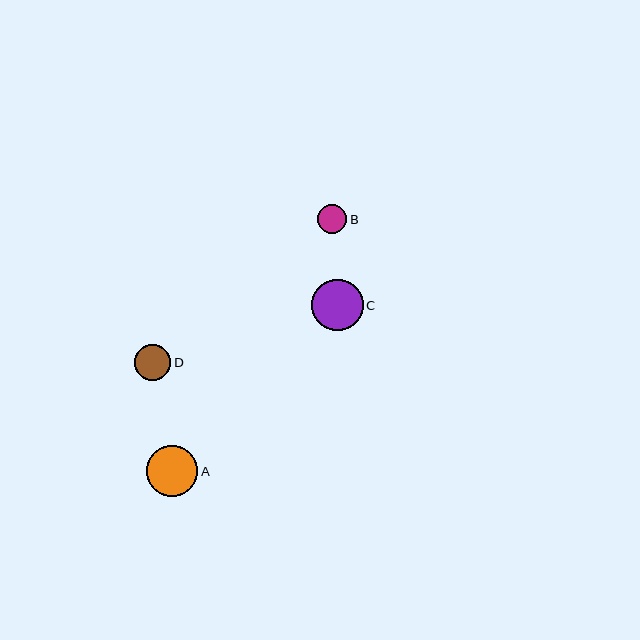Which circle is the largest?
Circle A is the largest with a size of approximately 51 pixels.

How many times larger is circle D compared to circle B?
Circle D is approximately 1.2 times the size of circle B.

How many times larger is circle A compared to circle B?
Circle A is approximately 1.8 times the size of circle B.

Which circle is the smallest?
Circle B is the smallest with a size of approximately 29 pixels.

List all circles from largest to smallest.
From largest to smallest: A, C, D, B.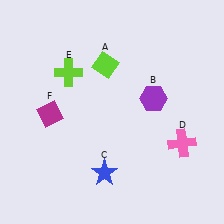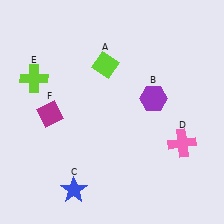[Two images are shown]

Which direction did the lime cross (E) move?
The lime cross (E) moved left.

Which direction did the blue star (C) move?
The blue star (C) moved left.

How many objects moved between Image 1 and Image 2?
2 objects moved between the two images.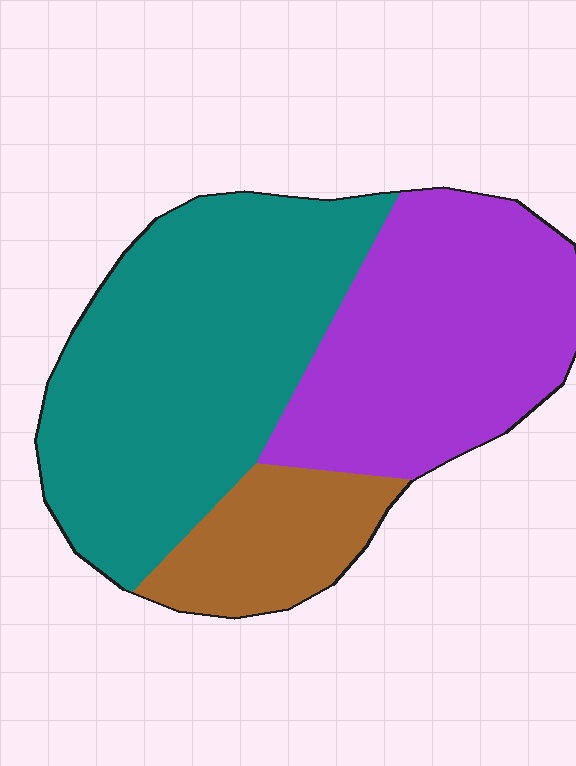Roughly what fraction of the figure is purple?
Purple takes up between a quarter and a half of the figure.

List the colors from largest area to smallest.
From largest to smallest: teal, purple, brown.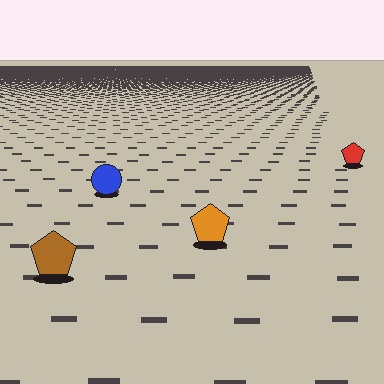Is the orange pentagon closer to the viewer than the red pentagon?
Yes. The orange pentagon is closer — you can tell from the texture gradient: the ground texture is coarser near it.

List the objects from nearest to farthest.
From nearest to farthest: the brown pentagon, the orange pentagon, the blue circle, the red pentagon.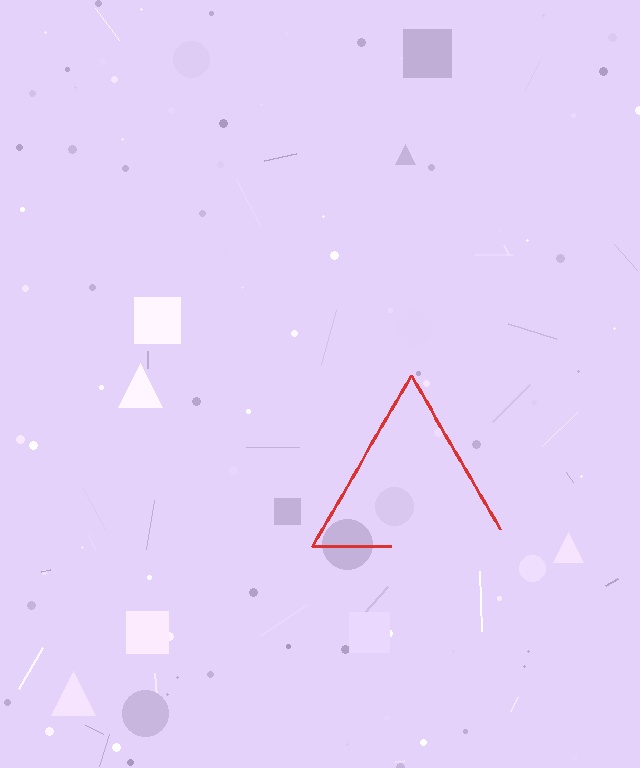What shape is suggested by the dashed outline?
The dashed outline suggests a triangle.